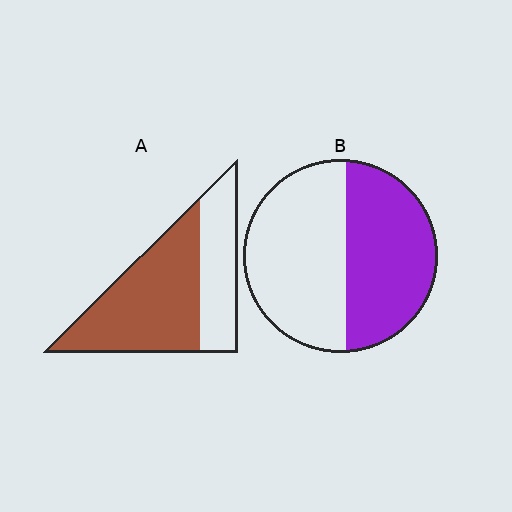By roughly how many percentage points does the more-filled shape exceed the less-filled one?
By roughly 20 percentage points (A over B).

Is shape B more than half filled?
Roughly half.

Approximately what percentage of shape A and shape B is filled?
A is approximately 65% and B is approximately 45%.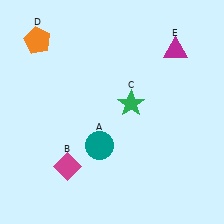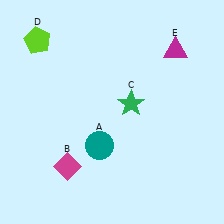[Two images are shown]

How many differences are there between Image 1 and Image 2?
There is 1 difference between the two images.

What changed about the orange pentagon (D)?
In Image 1, D is orange. In Image 2, it changed to lime.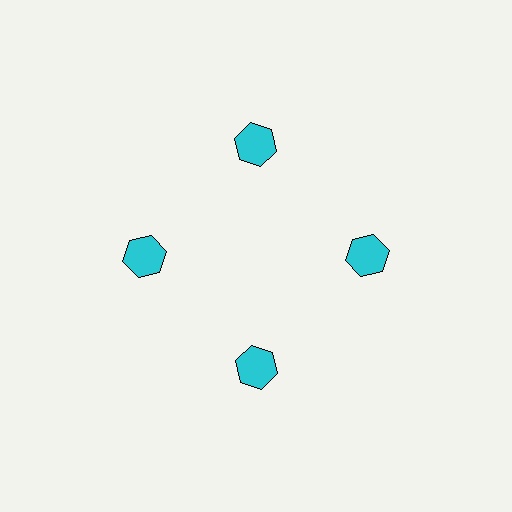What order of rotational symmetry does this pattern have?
This pattern has 4-fold rotational symmetry.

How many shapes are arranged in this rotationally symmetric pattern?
There are 4 shapes, arranged in 4 groups of 1.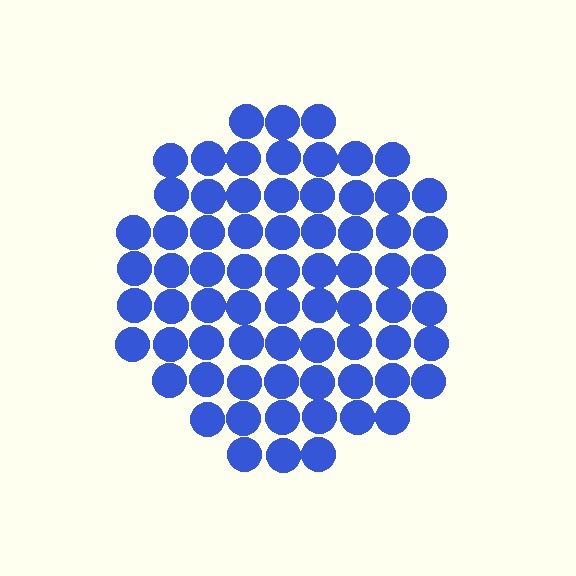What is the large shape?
The large shape is a circle.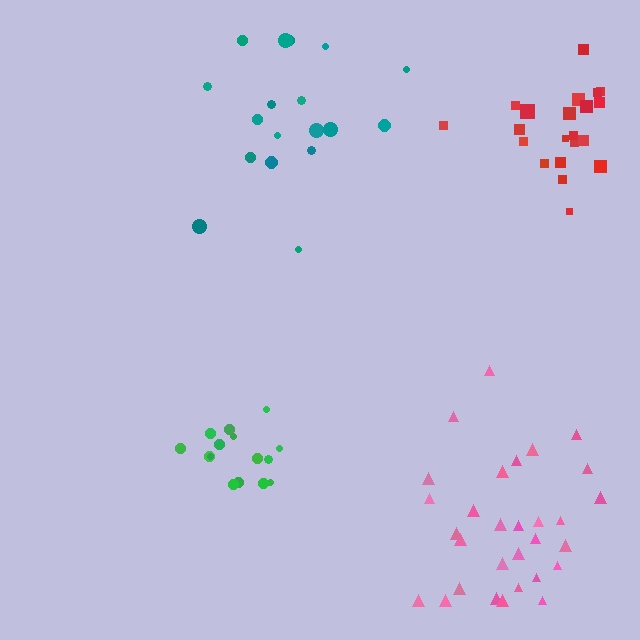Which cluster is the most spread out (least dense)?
Teal.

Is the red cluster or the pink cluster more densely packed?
Red.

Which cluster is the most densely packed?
Red.